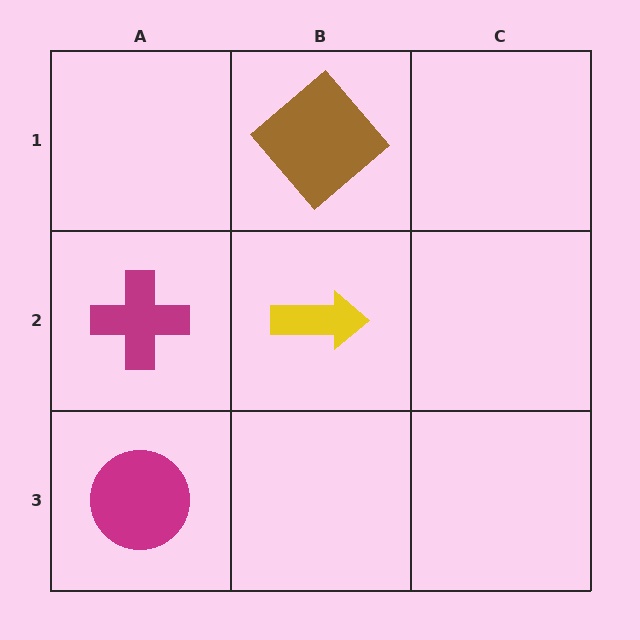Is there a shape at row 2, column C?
No, that cell is empty.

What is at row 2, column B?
A yellow arrow.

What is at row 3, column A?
A magenta circle.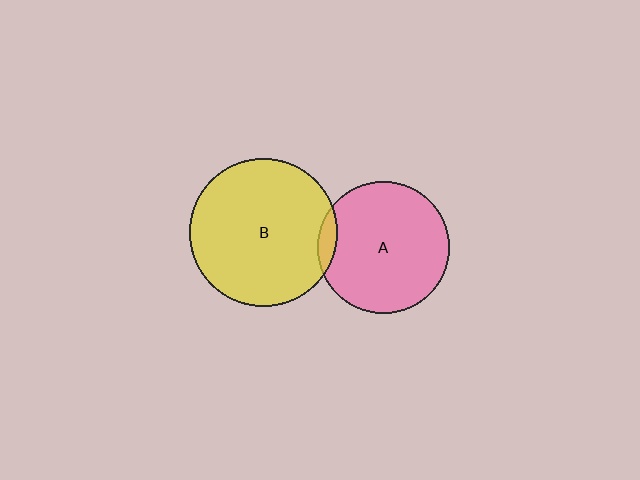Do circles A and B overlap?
Yes.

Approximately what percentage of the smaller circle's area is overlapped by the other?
Approximately 5%.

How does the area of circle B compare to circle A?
Approximately 1.3 times.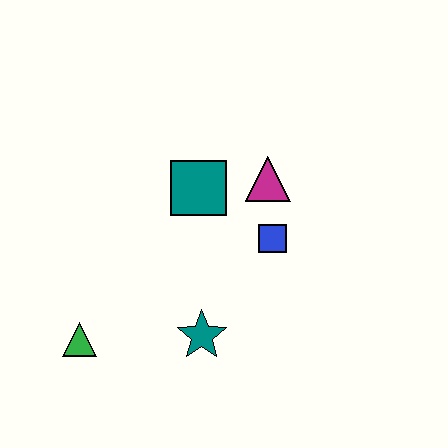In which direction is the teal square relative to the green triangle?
The teal square is above the green triangle.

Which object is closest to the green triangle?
The teal star is closest to the green triangle.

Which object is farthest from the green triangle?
The magenta triangle is farthest from the green triangle.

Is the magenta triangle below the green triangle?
No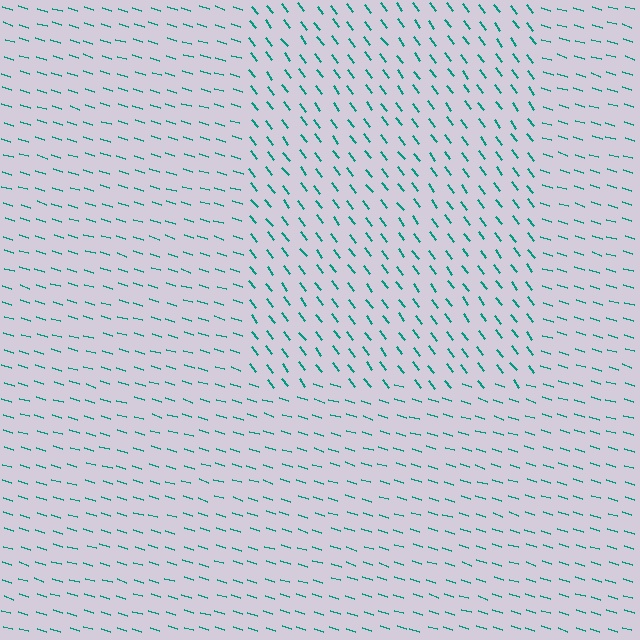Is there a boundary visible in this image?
Yes, there is a texture boundary formed by a change in line orientation.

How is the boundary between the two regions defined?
The boundary is defined purely by a change in line orientation (approximately 35 degrees difference). All lines are the same color and thickness.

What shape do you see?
I see a rectangle.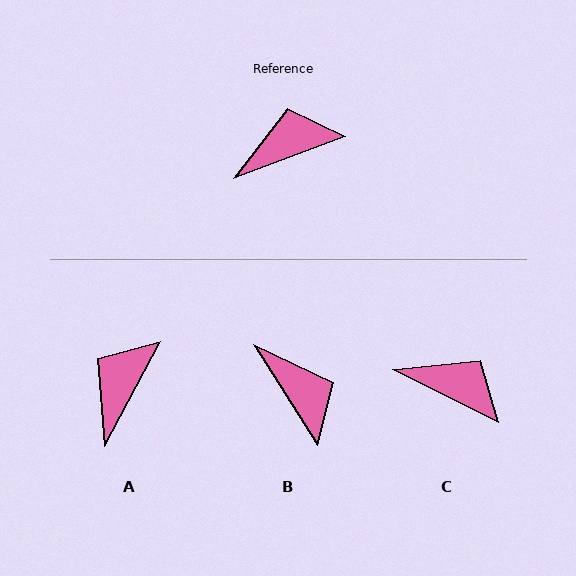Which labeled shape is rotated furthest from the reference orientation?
B, about 78 degrees away.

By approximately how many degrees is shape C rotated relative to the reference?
Approximately 47 degrees clockwise.